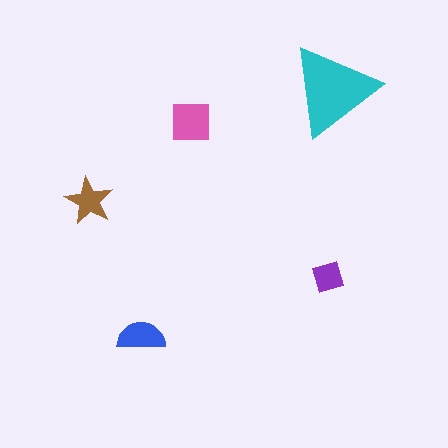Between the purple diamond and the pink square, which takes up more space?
The pink square.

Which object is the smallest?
The purple diamond.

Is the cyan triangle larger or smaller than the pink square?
Larger.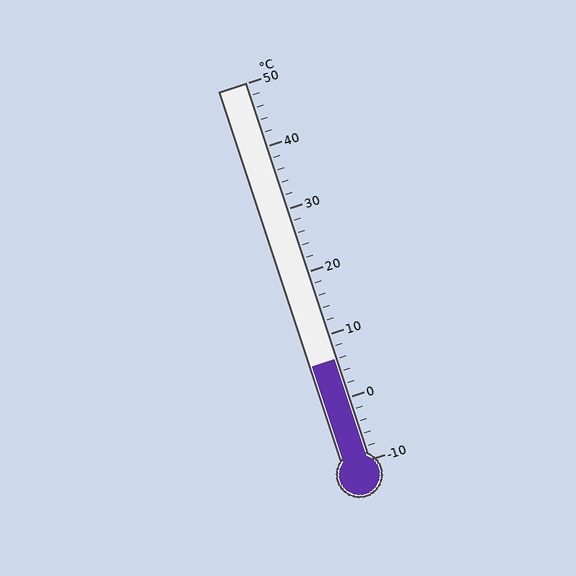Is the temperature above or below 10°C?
The temperature is below 10°C.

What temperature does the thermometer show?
The thermometer shows approximately 6°C.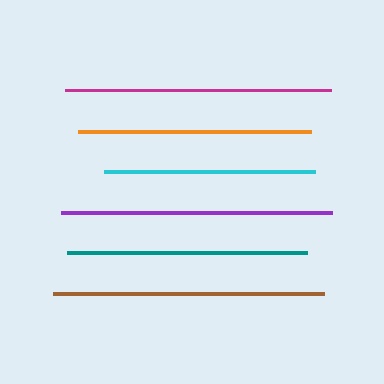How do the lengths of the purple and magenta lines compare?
The purple and magenta lines are approximately the same length.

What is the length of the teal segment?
The teal segment is approximately 240 pixels long.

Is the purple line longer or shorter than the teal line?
The purple line is longer than the teal line.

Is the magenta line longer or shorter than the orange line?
The magenta line is longer than the orange line.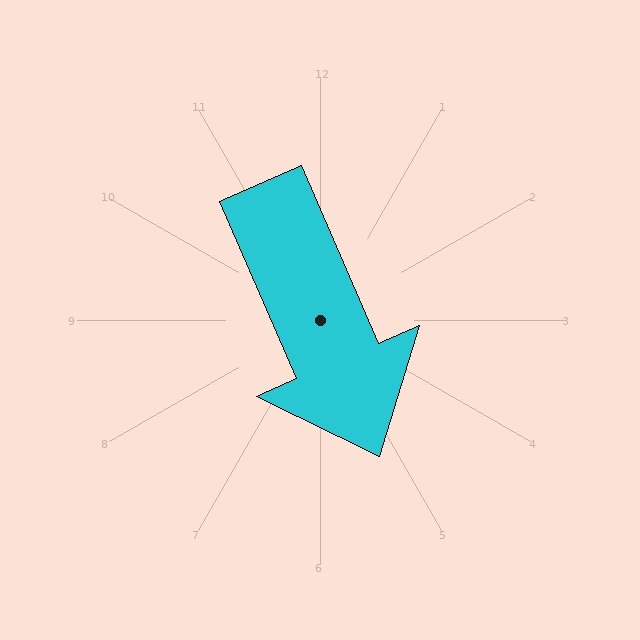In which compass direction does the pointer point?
Southeast.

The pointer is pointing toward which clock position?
Roughly 5 o'clock.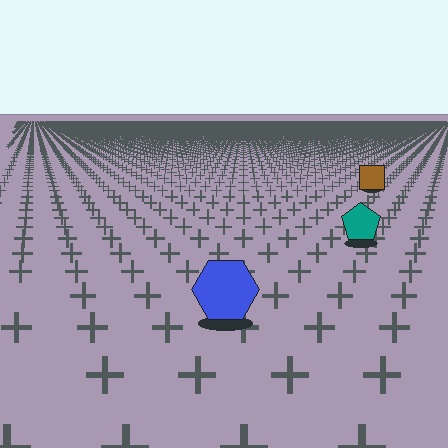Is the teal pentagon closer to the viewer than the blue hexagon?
No. The blue hexagon is closer — you can tell from the texture gradient: the ground texture is coarser near it.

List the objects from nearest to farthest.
From nearest to farthest: the blue hexagon, the teal pentagon, the brown square.